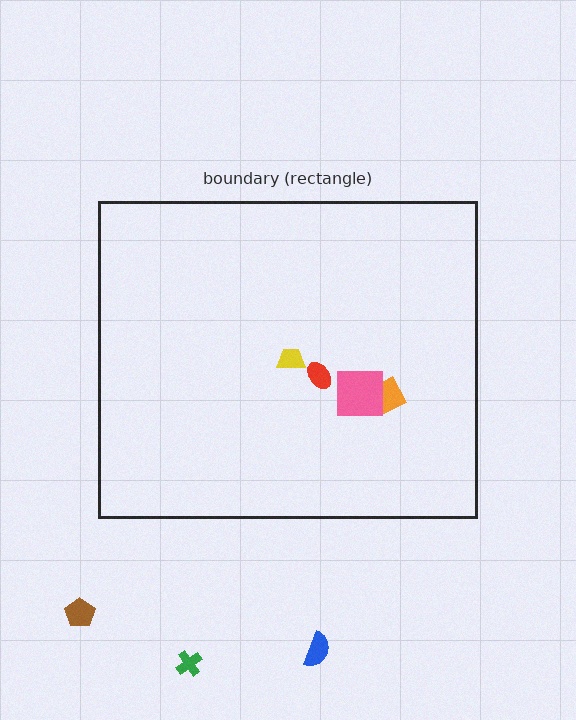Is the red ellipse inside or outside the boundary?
Inside.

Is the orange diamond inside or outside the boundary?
Inside.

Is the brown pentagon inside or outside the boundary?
Outside.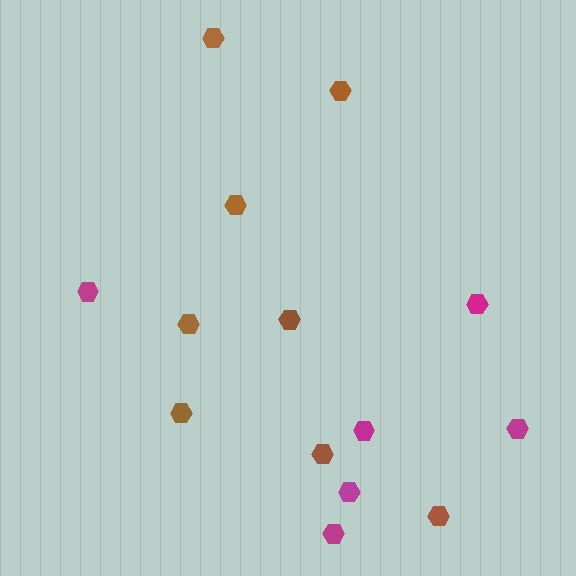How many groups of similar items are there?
There are 2 groups: one group of magenta hexagons (6) and one group of brown hexagons (8).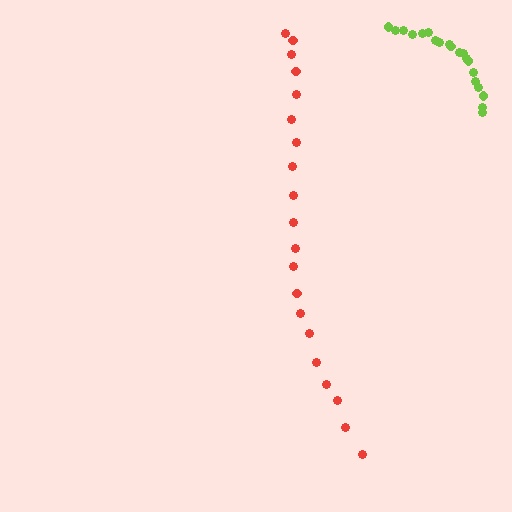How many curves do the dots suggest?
There are 2 distinct paths.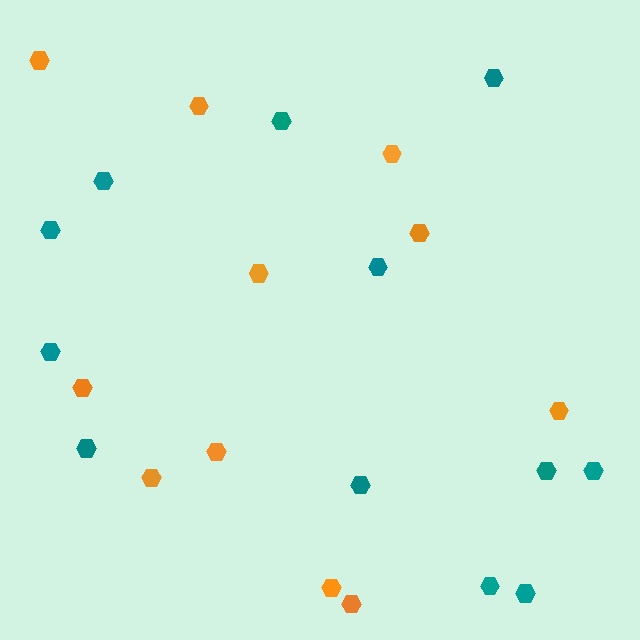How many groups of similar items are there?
There are 2 groups: one group of orange hexagons (11) and one group of teal hexagons (12).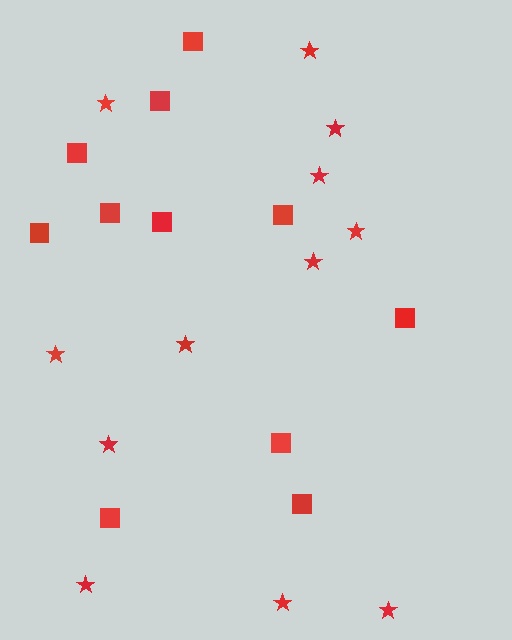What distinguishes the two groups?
There are 2 groups: one group of stars (12) and one group of squares (11).